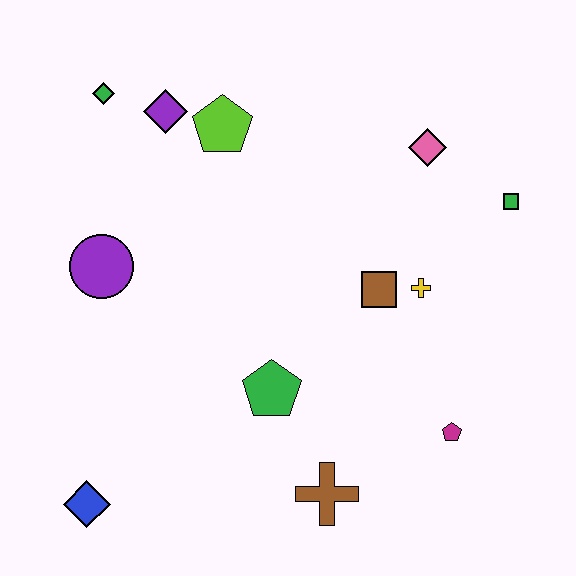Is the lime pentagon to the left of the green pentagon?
Yes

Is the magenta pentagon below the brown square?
Yes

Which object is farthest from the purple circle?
The green square is farthest from the purple circle.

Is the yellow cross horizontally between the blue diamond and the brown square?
No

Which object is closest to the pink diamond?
The green square is closest to the pink diamond.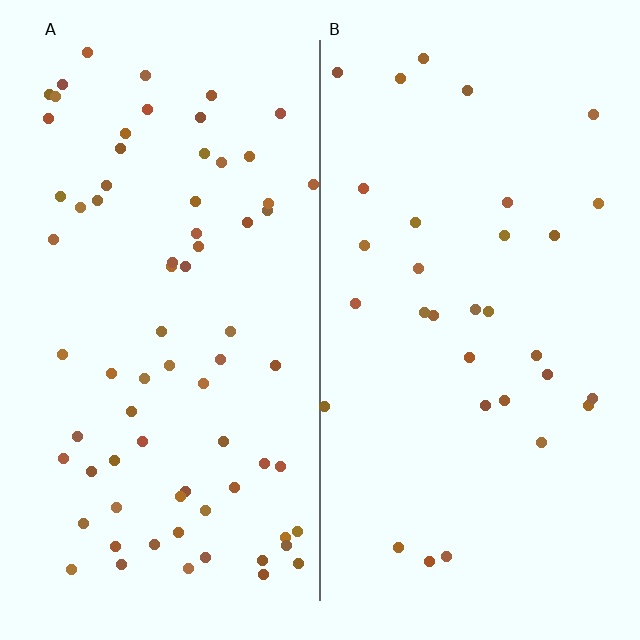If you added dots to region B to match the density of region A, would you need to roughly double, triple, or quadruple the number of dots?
Approximately double.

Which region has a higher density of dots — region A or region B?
A (the left).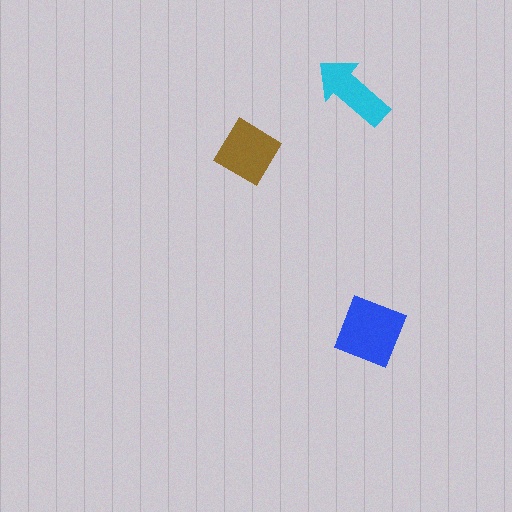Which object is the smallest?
The cyan arrow.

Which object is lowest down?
The blue square is bottommost.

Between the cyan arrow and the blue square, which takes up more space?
The blue square.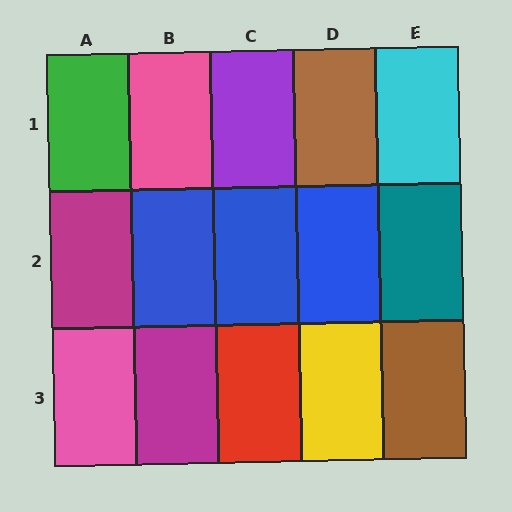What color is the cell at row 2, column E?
Teal.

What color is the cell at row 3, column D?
Yellow.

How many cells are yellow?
1 cell is yellow.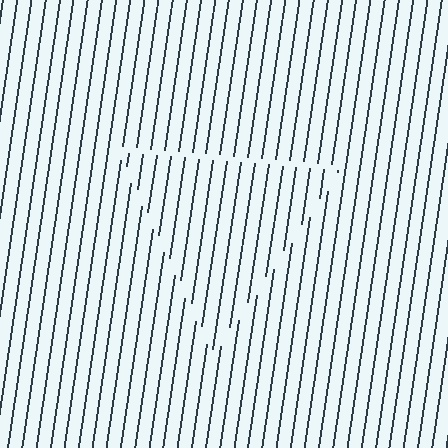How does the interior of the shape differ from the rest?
The interior of the shape contains the same grating, shifted by half a period — the contour is defined by the phase discontinuity where line-ends from the inner and outer gratings abut.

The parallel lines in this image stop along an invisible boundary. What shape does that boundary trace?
An illusory triangle. The interior of the shape contains the same grating, shifted by half a period — the contour is defined by the phase discontinuity where line-ends from the inner and outer gratings abut.